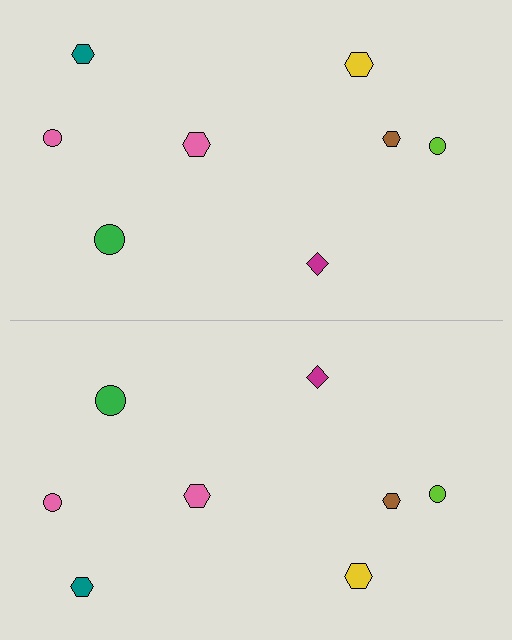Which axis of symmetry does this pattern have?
The pattern has a horizontal axis of symmetry running through the center of the image.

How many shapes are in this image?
There are 16 shapes in this image.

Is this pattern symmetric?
Yes, this pattern has bilateral (reflection) symmetry.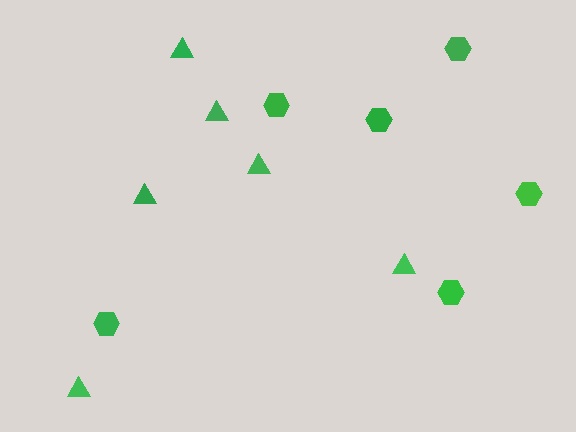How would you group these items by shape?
There are 2 groups: one group of hexagons (6) and one group of triangles (6).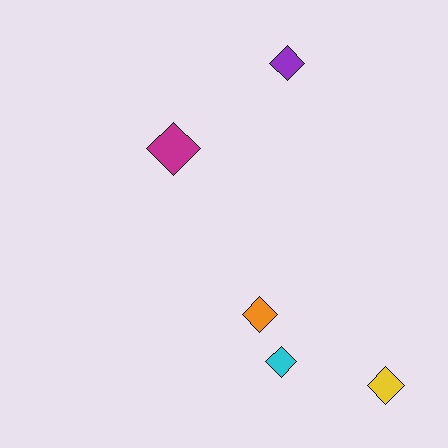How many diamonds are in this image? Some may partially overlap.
There are 5 diamonds.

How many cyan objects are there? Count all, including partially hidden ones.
There is 1 cyan object.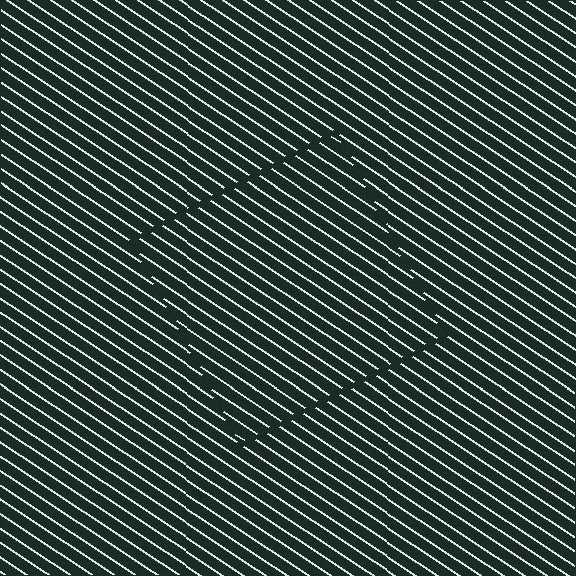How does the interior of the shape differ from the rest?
The interior of the shape contains the same grating, shifted by half a period — the contour is defined by the phase discontinuity where line-ends from the inner and outer gratings abut.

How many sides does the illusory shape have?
4 sides — the line-ends trace a square.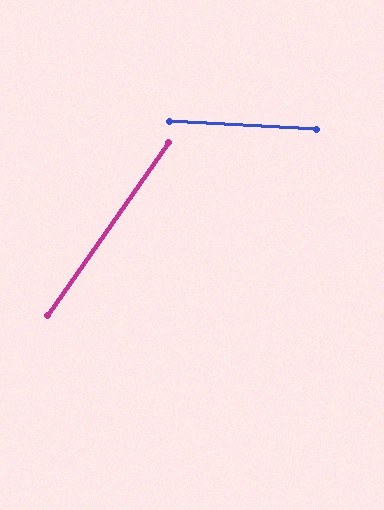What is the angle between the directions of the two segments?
Approximately 58 degrees.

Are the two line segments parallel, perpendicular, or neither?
Neither parallel nor perpendicular — they differ by about 58°.